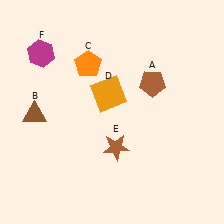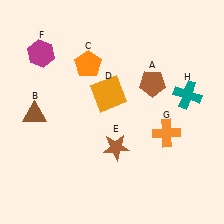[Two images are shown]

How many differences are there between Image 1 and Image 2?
There are 2 differences between the two images.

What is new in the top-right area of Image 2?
A teal cross (H) was added in the top-right area of Image 2.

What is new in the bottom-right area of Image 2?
An orange cross (G) was added in the bottom-right area of Image 2.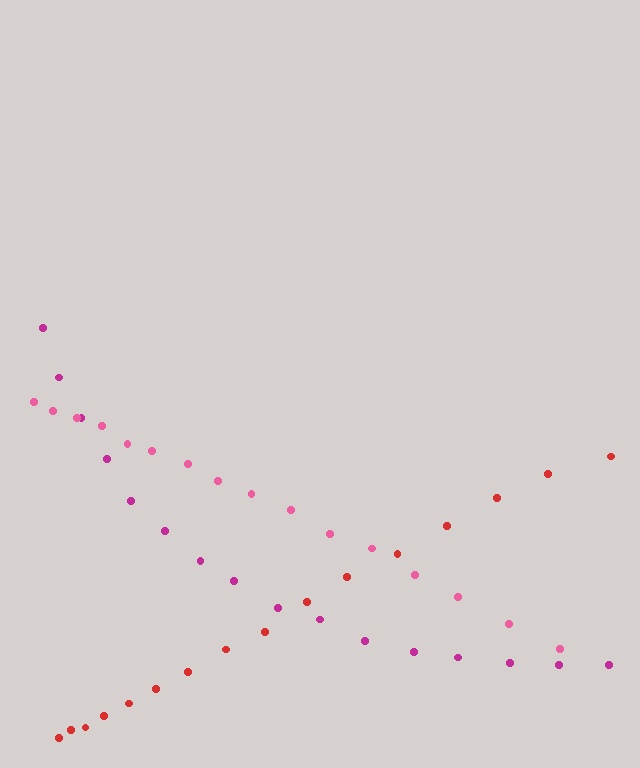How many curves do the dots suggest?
There are 3 distinct paths.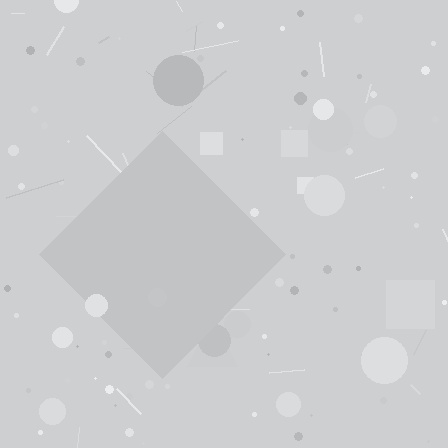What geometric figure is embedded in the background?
A diamond is embedded in the background.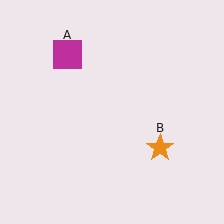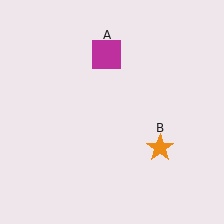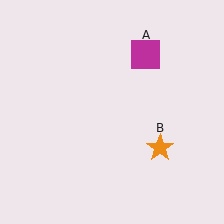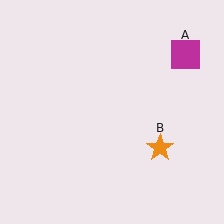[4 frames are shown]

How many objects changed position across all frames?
1 object changed position: magenta square (object A).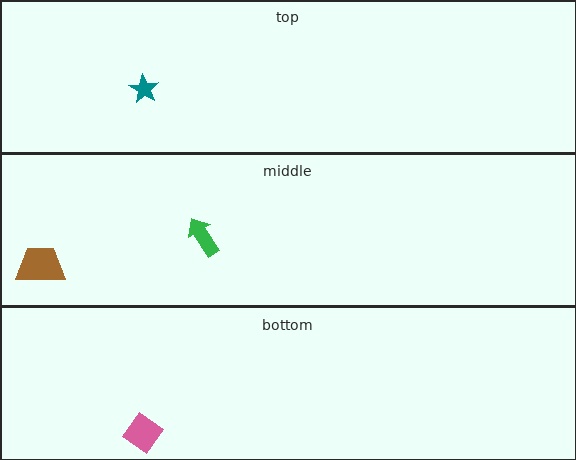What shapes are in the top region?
The teal star.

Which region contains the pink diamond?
The bottom region.